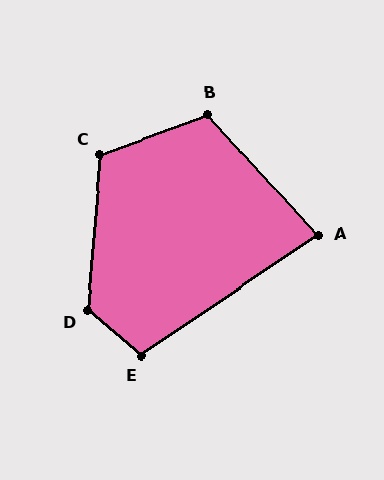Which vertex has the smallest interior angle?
A, at approximately 82 degrees.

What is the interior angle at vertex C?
Approximately 115 degrees (obtuse).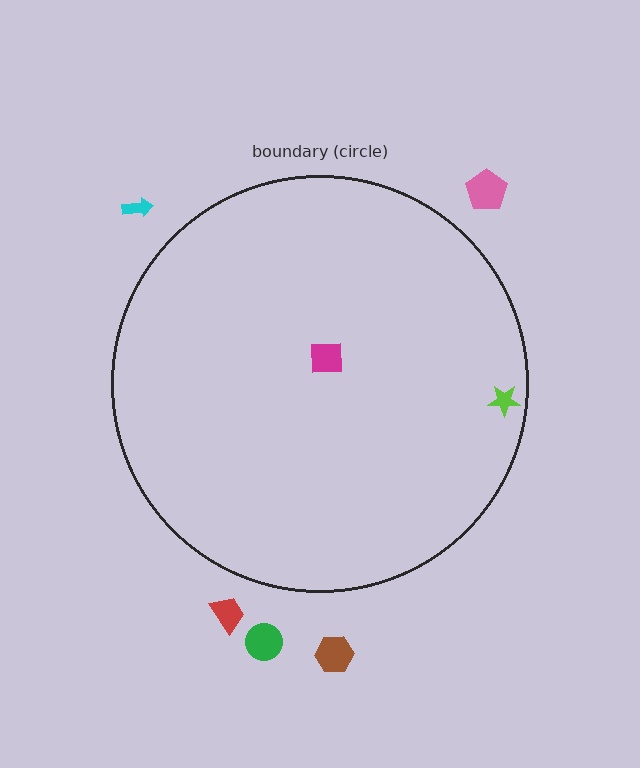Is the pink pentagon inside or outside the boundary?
Outside.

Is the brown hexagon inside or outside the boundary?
Outside.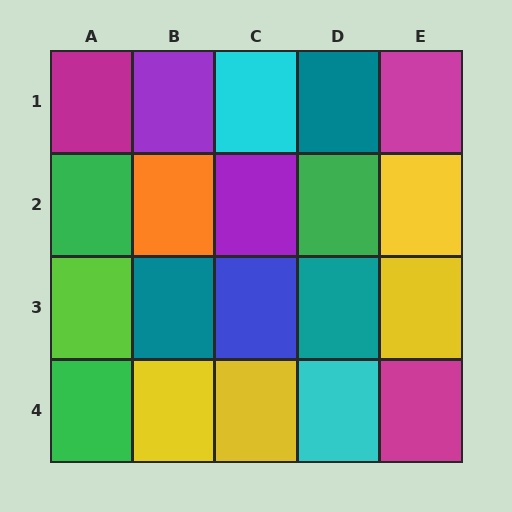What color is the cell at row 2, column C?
Purple.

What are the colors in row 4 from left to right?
Green, yellow, yellow, cyan, magenta.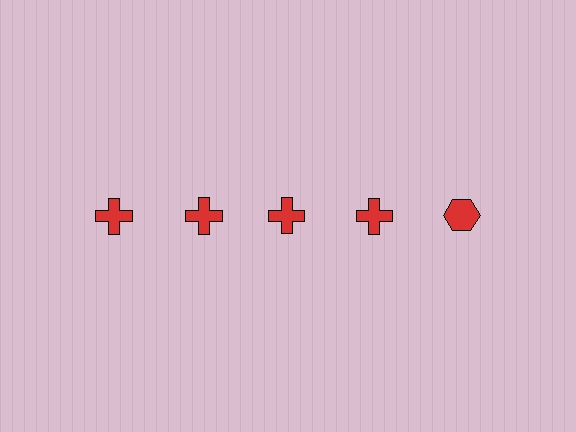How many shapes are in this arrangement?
There are 5 shapes arranged in a grid pattern.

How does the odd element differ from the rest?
It has a different shape: hexagon instead of cross.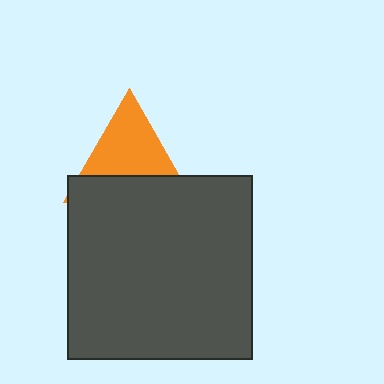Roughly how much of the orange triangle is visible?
About half of it is visible (roughly 58%).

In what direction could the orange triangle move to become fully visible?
The orange triangle could move up. That would shift it out from behind the dark gray square entirely.